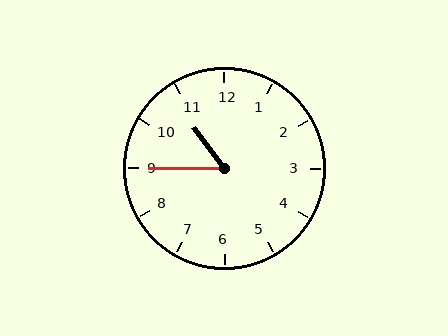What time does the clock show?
10:45.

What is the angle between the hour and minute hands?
Approximately 52 degrees.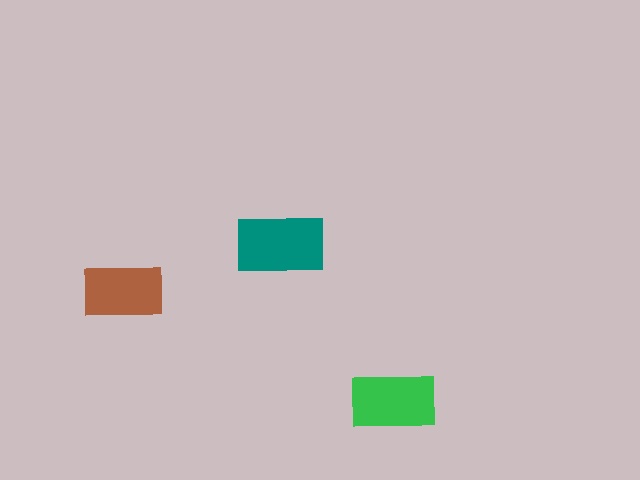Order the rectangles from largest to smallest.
the teal one, the green one, the brown one.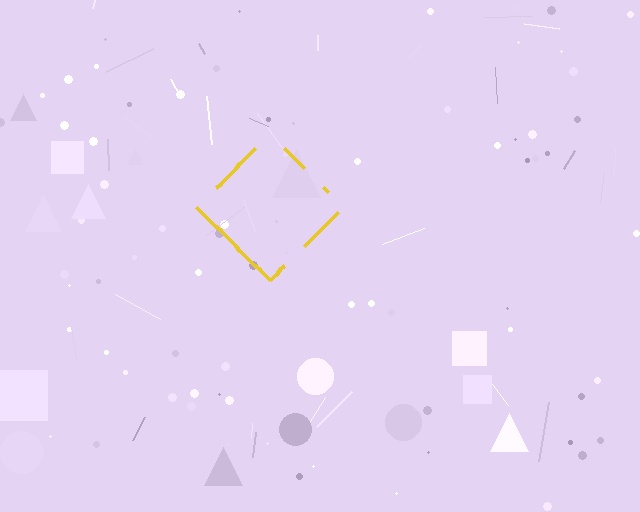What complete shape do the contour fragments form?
The contour fragments form a diamond.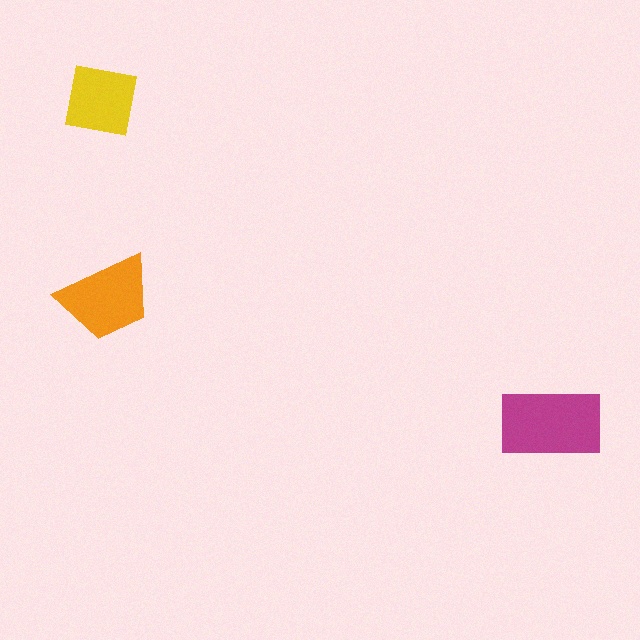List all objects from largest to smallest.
The magenta rectangle, the orange trapezoid, the yellow square.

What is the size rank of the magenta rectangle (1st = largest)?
1st.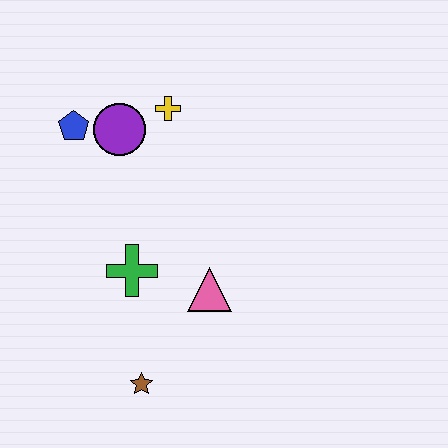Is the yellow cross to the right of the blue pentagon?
Yes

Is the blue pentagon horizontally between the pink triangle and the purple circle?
No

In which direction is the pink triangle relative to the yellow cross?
The pink triangle is below the yellow cross.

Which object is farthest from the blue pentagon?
The brown star is farthest from the blue pentagon.